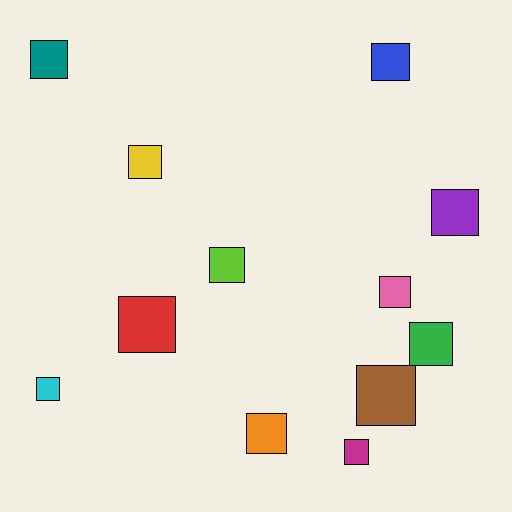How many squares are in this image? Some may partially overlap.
There are 12 squares.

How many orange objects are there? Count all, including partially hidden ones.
There is 1 orange object.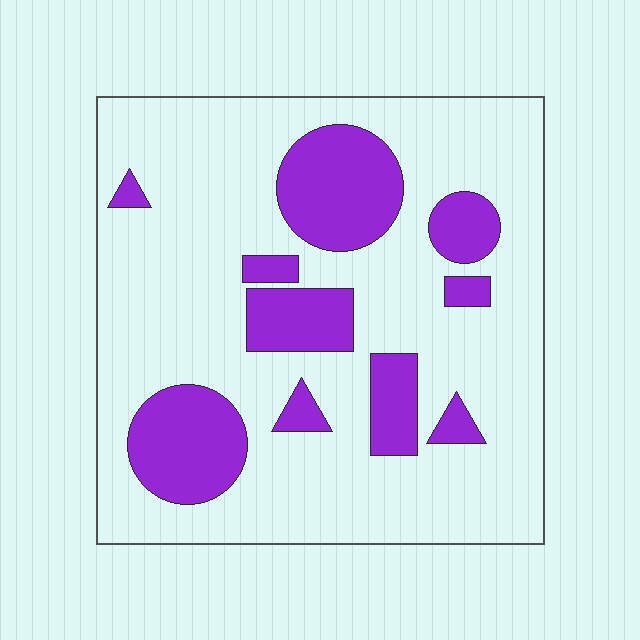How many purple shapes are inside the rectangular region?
10.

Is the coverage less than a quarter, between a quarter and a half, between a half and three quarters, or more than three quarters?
Less than a quarter.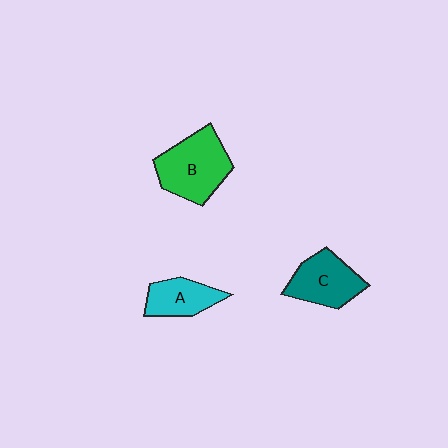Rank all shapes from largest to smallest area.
From largest to smallest: B (green), C (teal), A (cyan).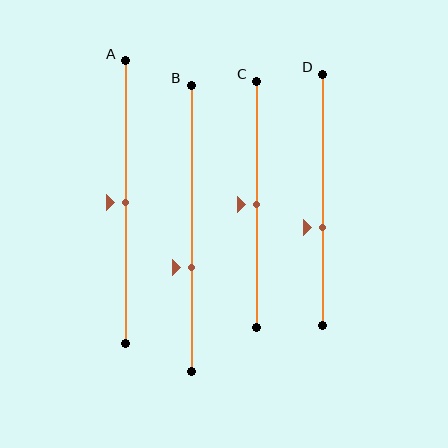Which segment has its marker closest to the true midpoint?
Segment A has its marker closest to the true midpoint.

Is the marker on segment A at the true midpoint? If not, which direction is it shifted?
Yes, the marker on segment A is at the true midpoint.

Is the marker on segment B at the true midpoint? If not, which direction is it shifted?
No, the marker on segment B is shifted downward by about 14% of the segment length.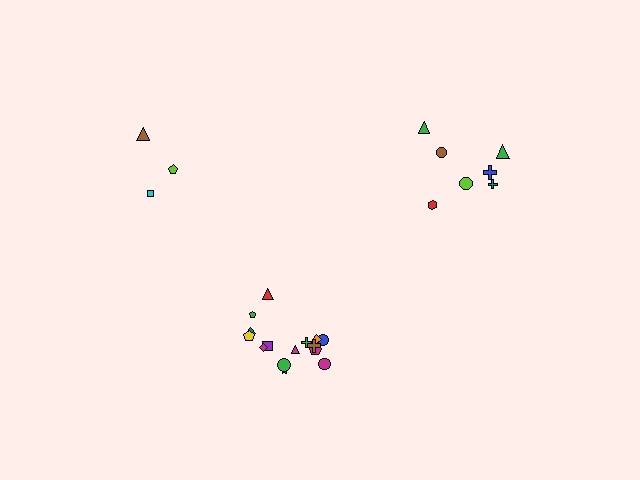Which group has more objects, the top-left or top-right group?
The top-right group.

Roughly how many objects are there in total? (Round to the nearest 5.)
Roughly 25 objects in total.